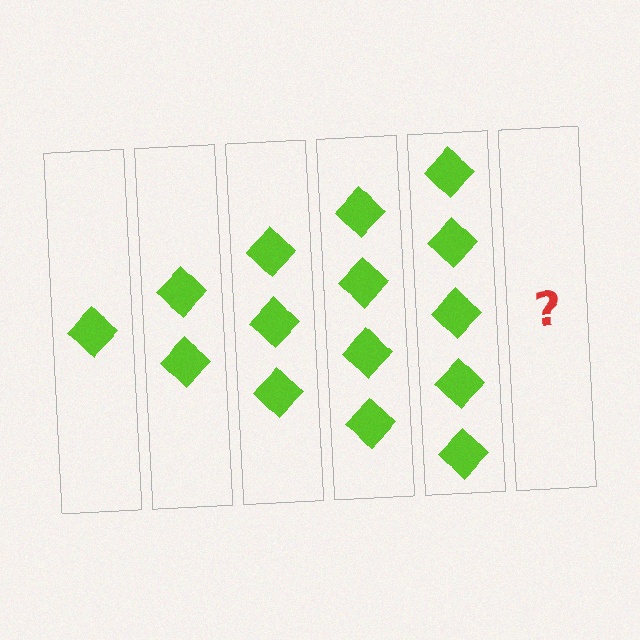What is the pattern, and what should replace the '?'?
The pattern is that each step adds one more diamond. The '?' should be 6 diamonds.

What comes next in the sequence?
The next element should be 6 diamonds.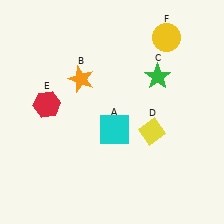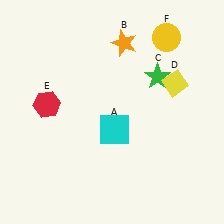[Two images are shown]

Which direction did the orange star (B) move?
The orange star (B) moved right.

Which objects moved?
The objects that moved are: the orange star (B), the yellow diamond (D).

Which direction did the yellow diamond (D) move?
The yellow diamond (D) moved up.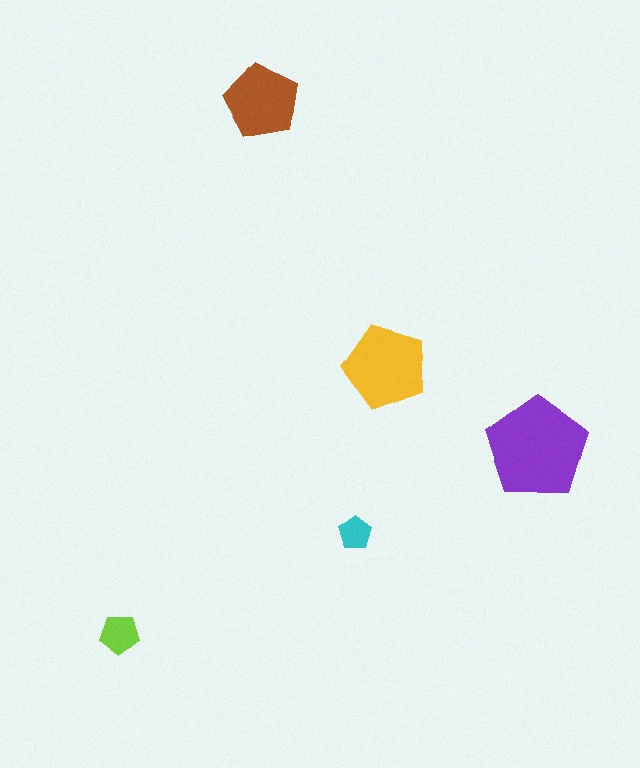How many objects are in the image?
There are 5 objects in the image.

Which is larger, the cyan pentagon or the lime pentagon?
The lime one.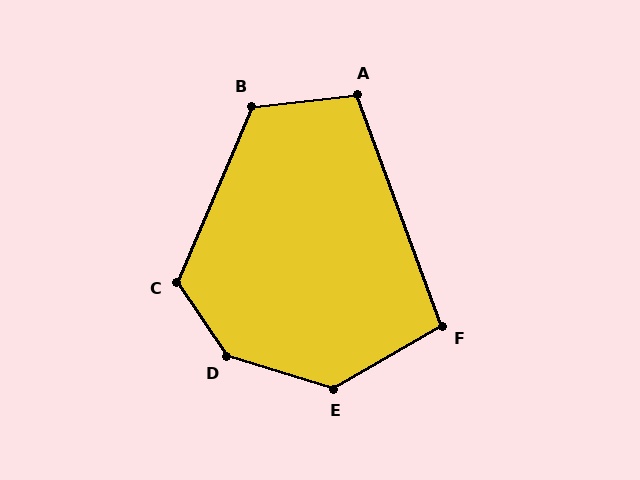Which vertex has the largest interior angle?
D, at approximately 141 degrees.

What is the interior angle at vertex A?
Approximately 104 degrees (obtuse).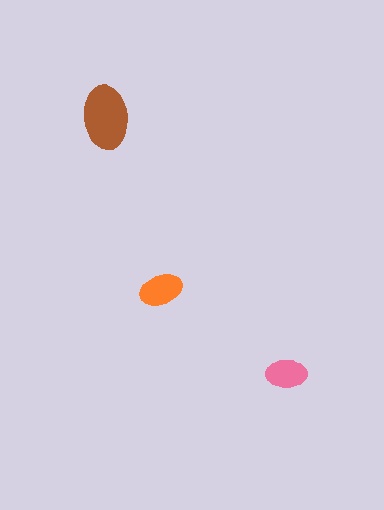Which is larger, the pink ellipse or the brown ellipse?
The brown one.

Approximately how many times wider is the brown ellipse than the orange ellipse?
About 1.5 times wider.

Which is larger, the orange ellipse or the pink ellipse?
The orange one.